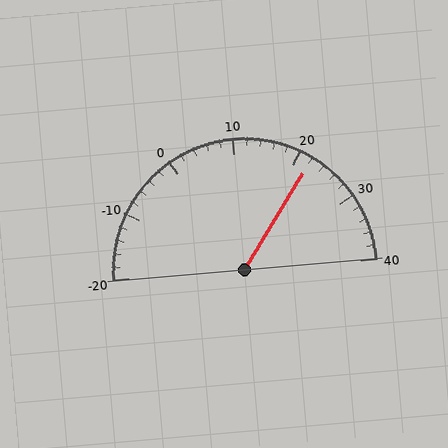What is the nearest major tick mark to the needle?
The nearest major tick mark is 20.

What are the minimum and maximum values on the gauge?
The gauge ranges from -20 to 40.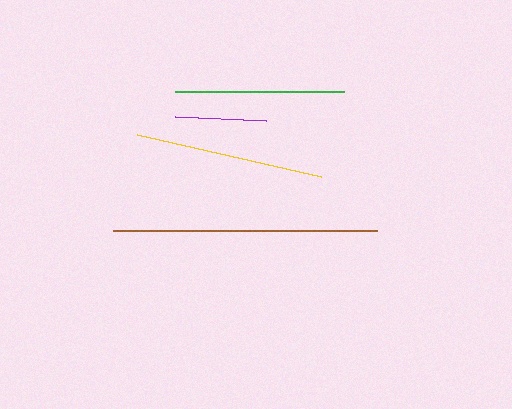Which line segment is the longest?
The brown line is the longest at approximately 264 pixels.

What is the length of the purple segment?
The purple segment is approximately 91 pixels long.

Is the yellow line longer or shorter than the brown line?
The brown line is longer than the yellow line.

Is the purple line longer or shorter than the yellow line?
The yellow line is longer than the purple line.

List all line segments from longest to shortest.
From longest to shortest: brown, yellow, green, purple.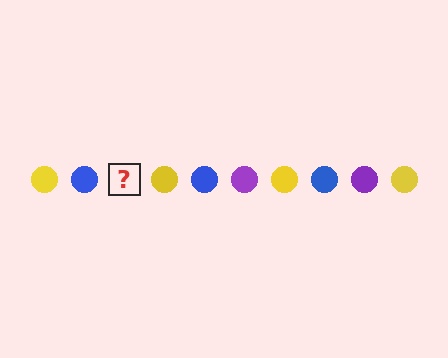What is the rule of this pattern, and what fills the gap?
The rule is that the pattern cycles through yellow, blue, purple circles. The gap should be filled with a purple circle.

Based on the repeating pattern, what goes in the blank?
The blank should be a purple circle.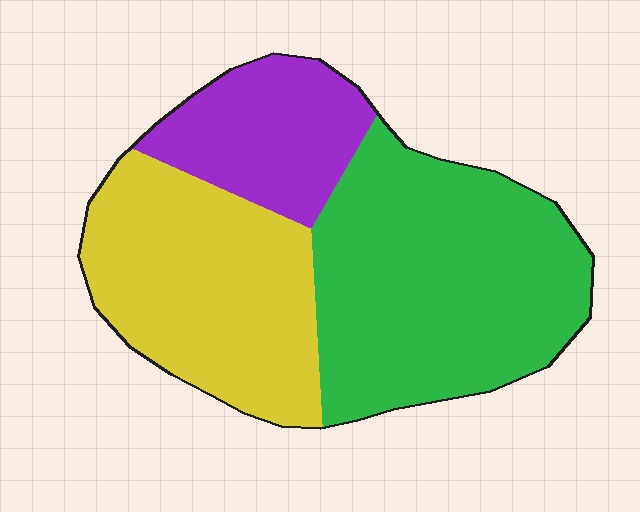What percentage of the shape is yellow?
Yellow takes up about one third (1/3) of the shape.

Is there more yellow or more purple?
Yellow.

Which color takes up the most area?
Green, at roughly 45%.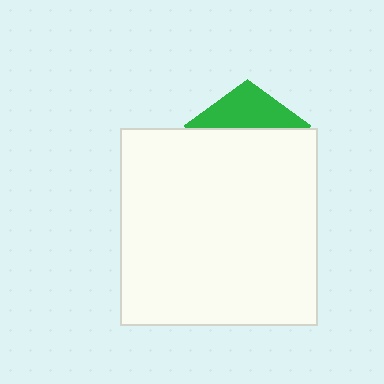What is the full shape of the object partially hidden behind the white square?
The partially hidden object is a green pentagon.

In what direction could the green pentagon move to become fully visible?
The green pentagon could move up. That would shift it out from behind the white square entirely.